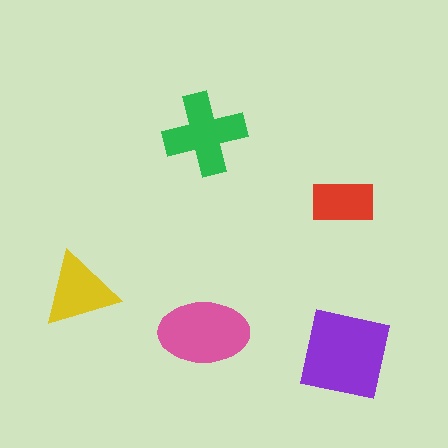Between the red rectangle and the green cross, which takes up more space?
The green cross.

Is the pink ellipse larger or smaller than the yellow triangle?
Larger.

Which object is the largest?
The purple square.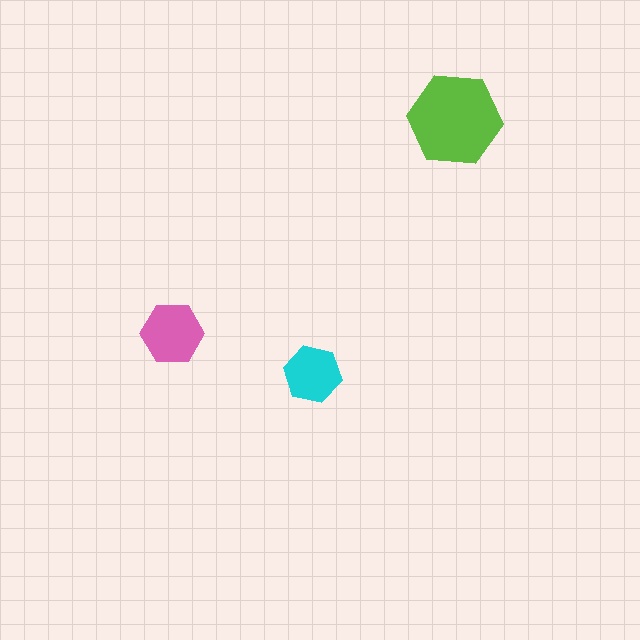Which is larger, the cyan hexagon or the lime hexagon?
The lime one.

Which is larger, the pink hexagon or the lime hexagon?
The lime one.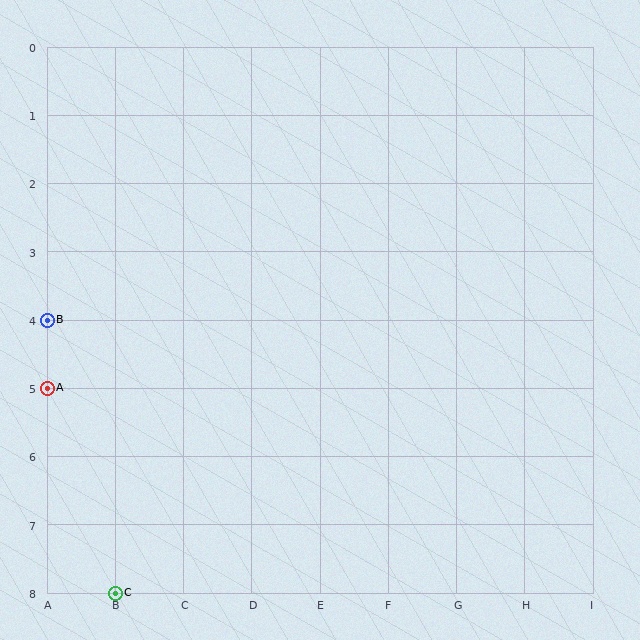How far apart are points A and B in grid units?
Points A and B are 1 row apart.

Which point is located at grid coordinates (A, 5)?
Point A is at (A, 5).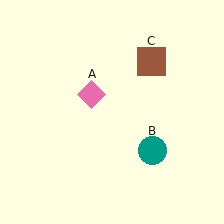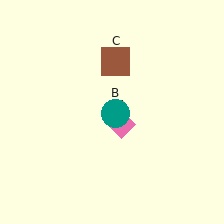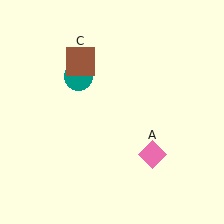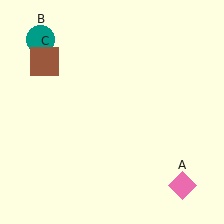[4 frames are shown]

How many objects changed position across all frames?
3 objects changed position: pink diamond (object A), teal circle (object B), brown square (object C).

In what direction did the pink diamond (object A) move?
The pink diamond (object A) moved down and to the right.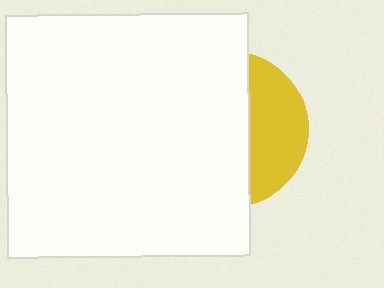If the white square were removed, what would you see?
You would see the complete yellow circle.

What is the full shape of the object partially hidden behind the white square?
The partially hidden object is a yellow circle.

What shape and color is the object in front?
The object in front is a white square.